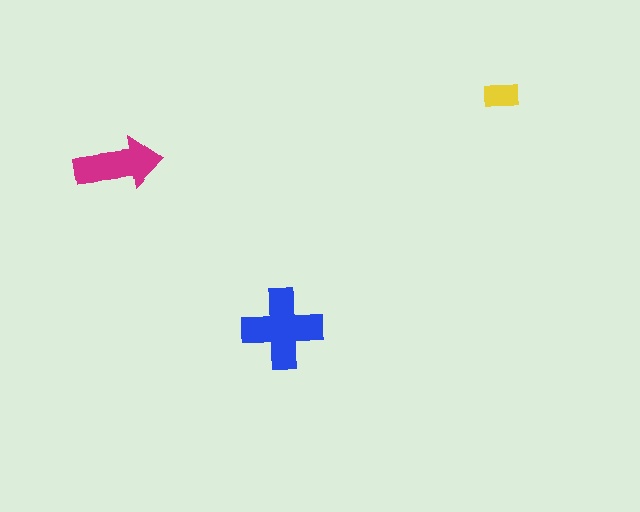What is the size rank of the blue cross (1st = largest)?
1st.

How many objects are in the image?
There are 3 objects in the image.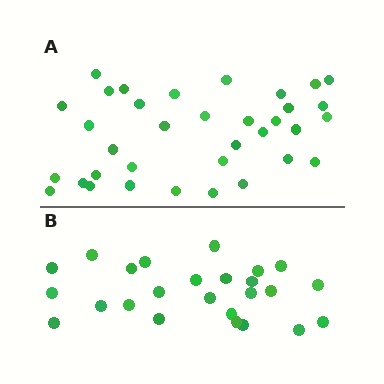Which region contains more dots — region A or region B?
Region A (the top region) has more dots.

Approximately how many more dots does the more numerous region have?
Region A has roughly 10 or so more dots than region B.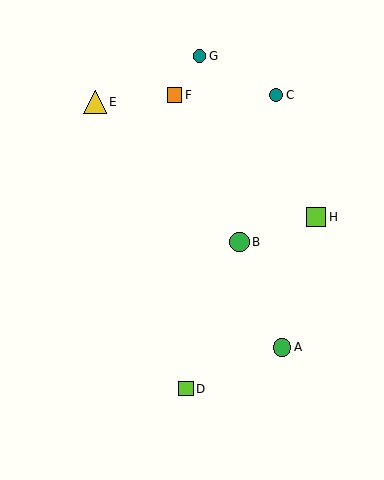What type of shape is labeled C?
Shape C is a teal circle.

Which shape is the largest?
The yellow triangle (labeled E) is the largest.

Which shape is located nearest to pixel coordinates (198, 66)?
The teal circle (labeled G) at (199, 56) is nearest to that location.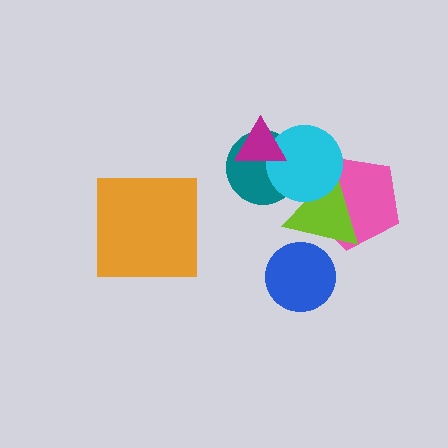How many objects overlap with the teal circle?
2 objects overlap with the teal circle.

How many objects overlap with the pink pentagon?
2 objects overlap with the pink pentagon.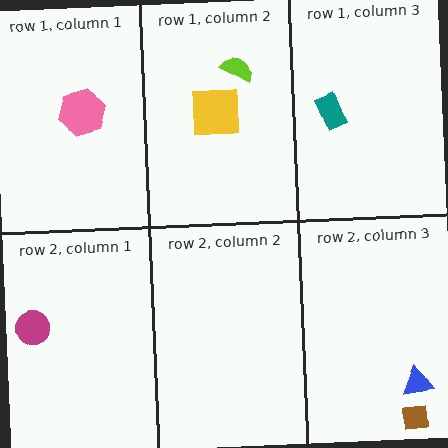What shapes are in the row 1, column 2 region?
The lime semicircle, the yellow square.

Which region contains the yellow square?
The row 1, column 2 region.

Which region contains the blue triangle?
The row 2, column 3 region.